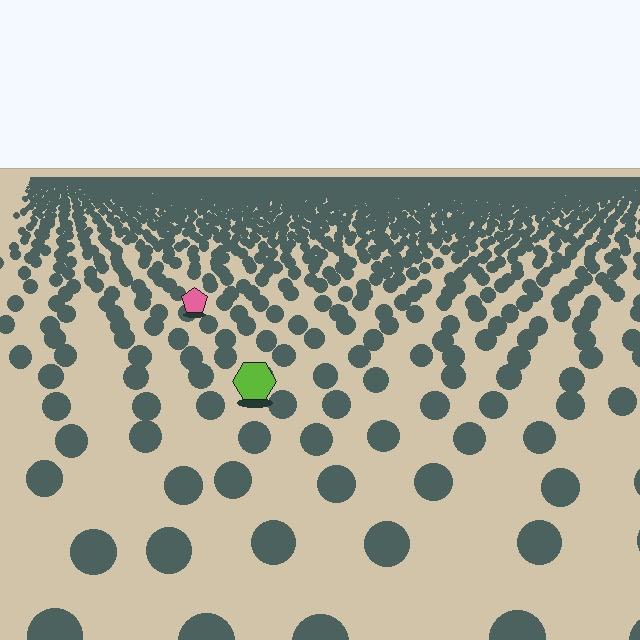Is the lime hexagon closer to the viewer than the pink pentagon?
Yes. The lime hexagon is closer — you can tell from the texture gradient: the ground texture is coarser near it.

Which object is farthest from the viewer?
The pink pentagon is farthest from the viewer. It appears smaller and the ground texture around it is denser.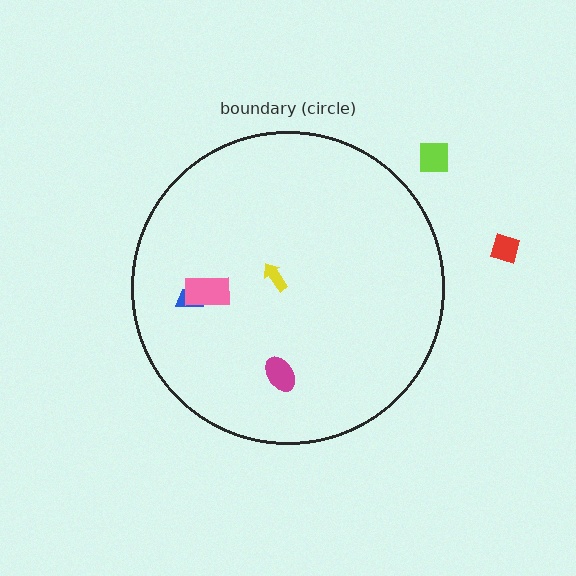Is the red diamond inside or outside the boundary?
Outside.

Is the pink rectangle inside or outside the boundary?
Inside.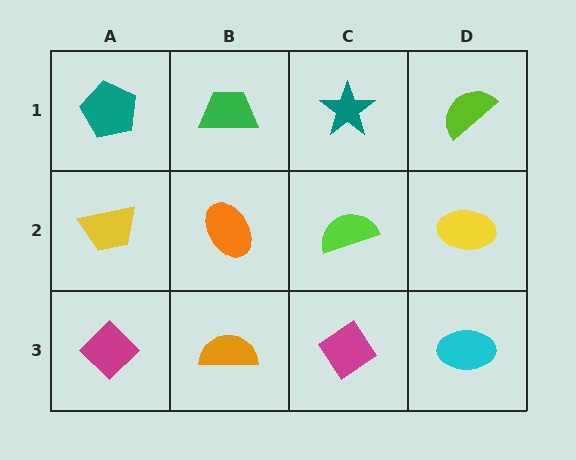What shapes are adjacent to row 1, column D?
A yellow ellipse (row 2, column D), a teal star (row 1, column C).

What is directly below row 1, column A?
A yellow trapezoid.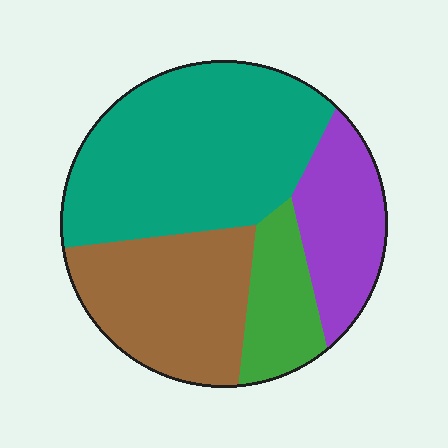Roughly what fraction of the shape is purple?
Purple covers about 15% of the shape.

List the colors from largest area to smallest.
From largest to smallest: teal, brown, purple, green.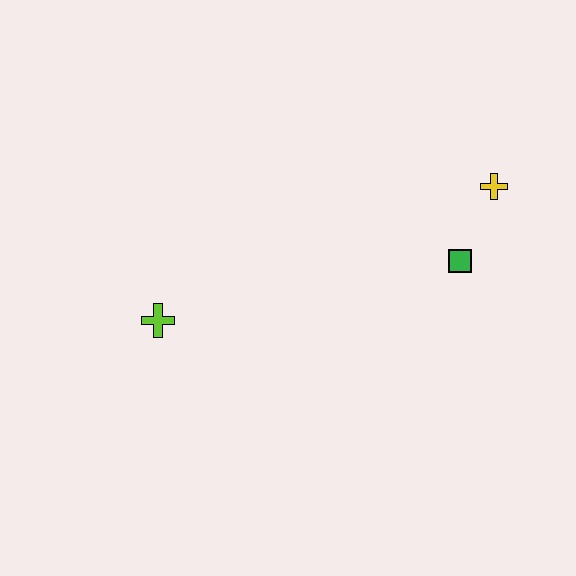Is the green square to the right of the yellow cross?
No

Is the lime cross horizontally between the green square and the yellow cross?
No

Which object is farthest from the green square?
The lime cross is farthest from the green square.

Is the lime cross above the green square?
No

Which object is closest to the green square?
The yellow cross is closest to the green square.